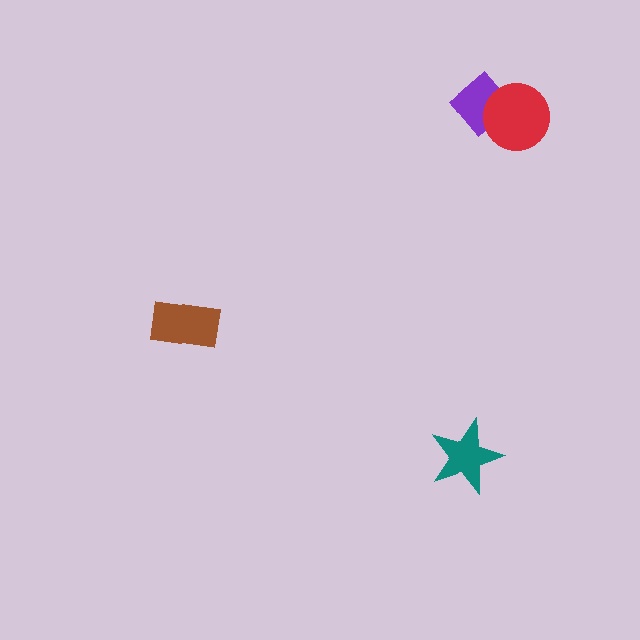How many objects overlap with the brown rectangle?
0 objects overlap with the brown rectangle.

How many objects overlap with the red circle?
1 object overlaps with the red circle.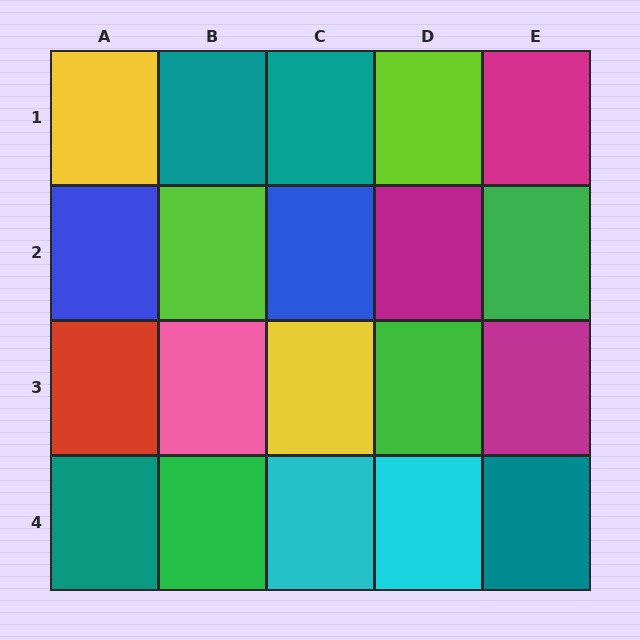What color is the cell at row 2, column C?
Blue.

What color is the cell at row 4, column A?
Teal.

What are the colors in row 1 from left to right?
Yellow, teal, teal, lime, magenta.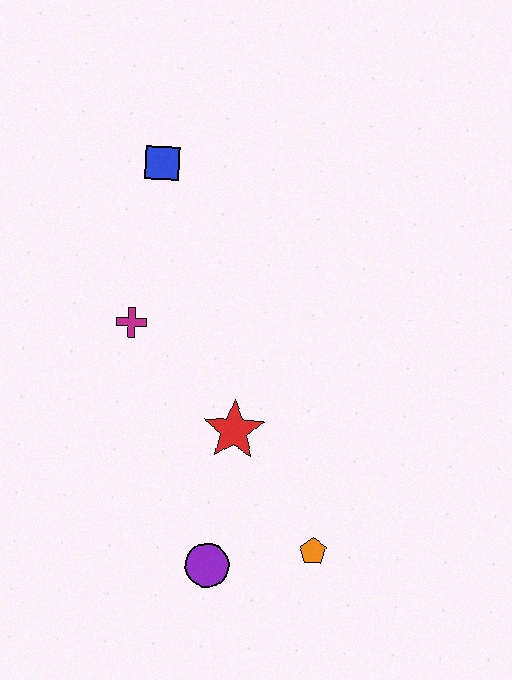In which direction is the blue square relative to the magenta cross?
The blue square is above the magenta cross.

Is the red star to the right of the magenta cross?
Yes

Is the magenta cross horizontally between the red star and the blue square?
No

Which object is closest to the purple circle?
The orange pentagon is closest to the purple circle.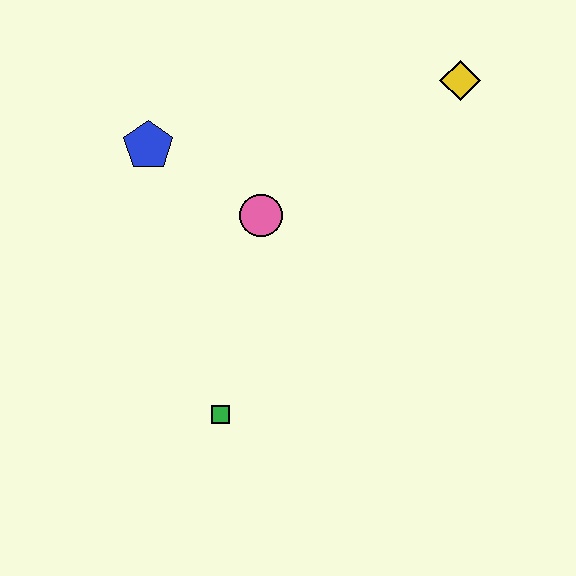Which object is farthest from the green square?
The yellow diamond is farthest from the green square.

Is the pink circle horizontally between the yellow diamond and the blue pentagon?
Yes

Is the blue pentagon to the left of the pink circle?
Yes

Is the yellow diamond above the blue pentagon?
Yes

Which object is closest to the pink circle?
The blue pentagon is closest to the pink circle.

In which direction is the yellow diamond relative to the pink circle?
The yellow diamond is to the right of the pink circle.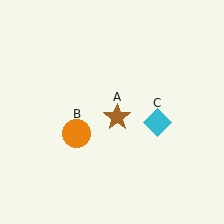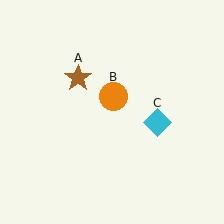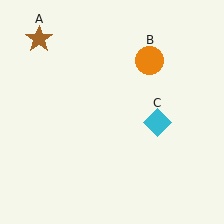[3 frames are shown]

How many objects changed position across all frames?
2 objects changed position: brown star (object A), orange circle (object B).